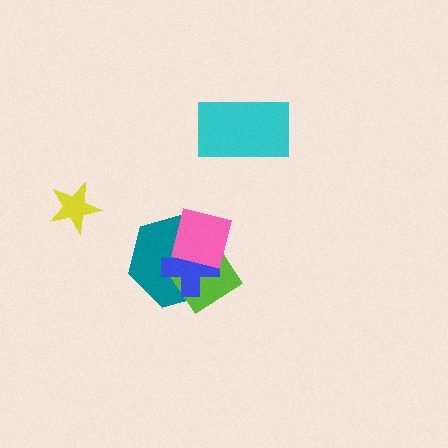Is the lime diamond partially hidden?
Yes, it is partially covered by another shape.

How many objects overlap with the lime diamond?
3 objects overlap with the lime diamond.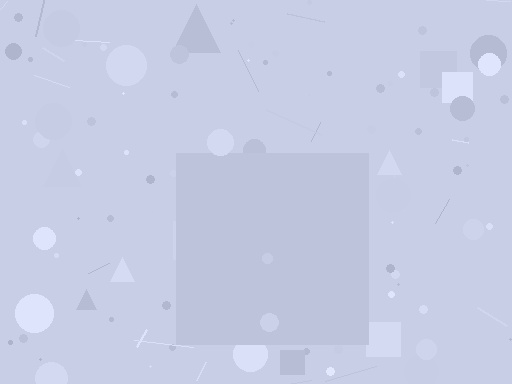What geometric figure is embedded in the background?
A square is embedded in the background.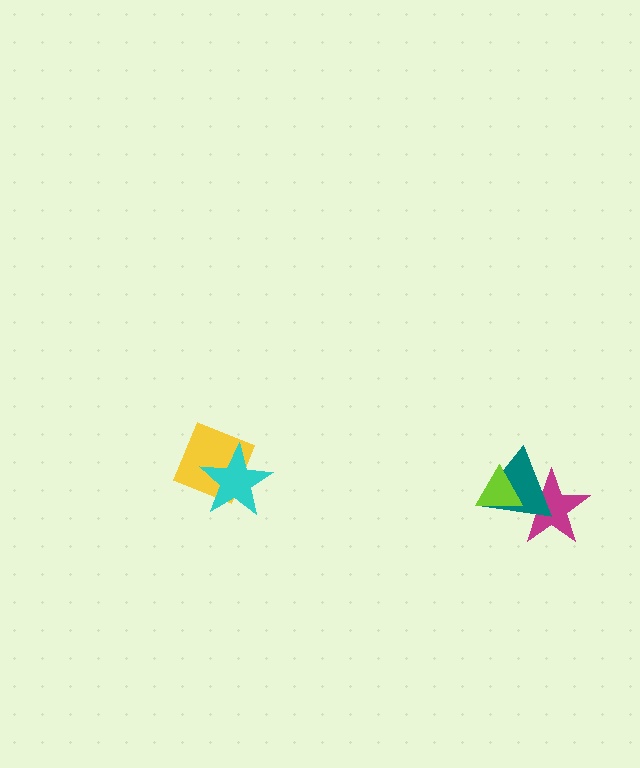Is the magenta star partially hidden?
Yes, it is partially covered by another shape.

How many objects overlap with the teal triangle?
2 objects overlap with the teal triangle.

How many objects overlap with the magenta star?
2 objects overlap with the magenta star.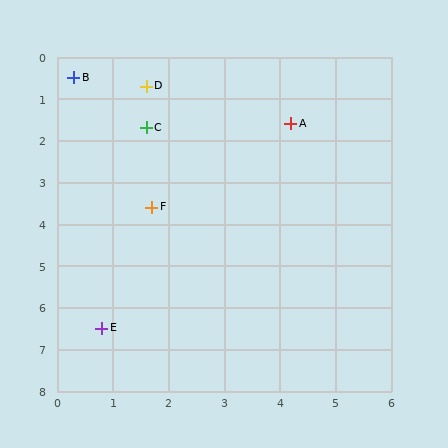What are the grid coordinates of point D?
Point D is at approximately (1.6, 0.7).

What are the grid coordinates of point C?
Point C is at approximately (1.6, 1.7).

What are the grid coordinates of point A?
Point A is at approximately (4.2, 1.6).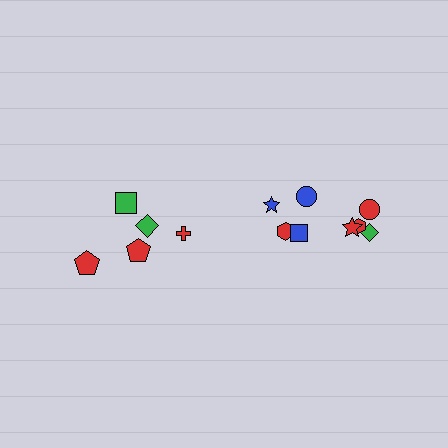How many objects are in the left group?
There are 5 objects.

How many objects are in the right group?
There are 8 objects.